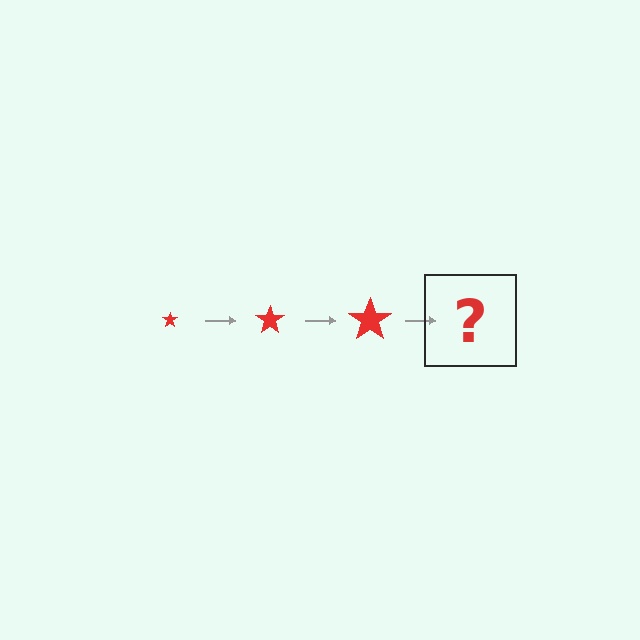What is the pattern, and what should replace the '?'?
The pattern is that the star gets progressively larger each step. The '?' should be a red star, larger than the previous one.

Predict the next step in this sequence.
The next step is a red star, larger than the previous one.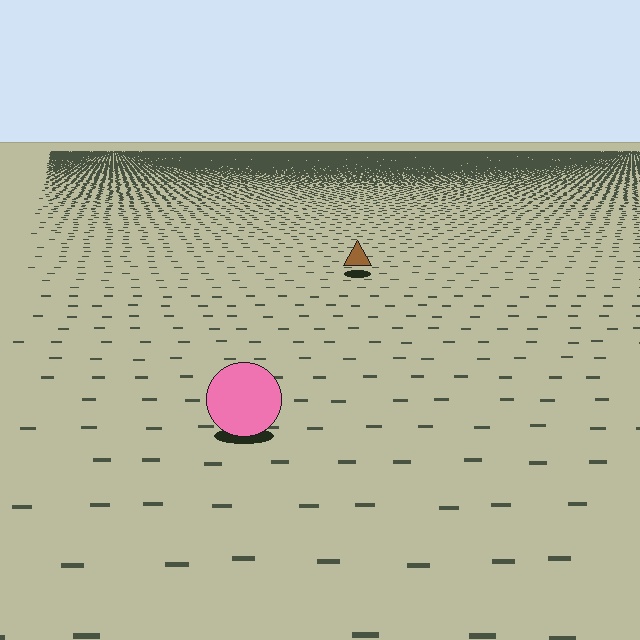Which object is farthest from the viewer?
The brown triangle is farthest from the viewer. It appears smaller and the ground texture around it is denser.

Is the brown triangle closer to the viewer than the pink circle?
No. The pink circle is closer — you can tell from the texture gradient: the ground texture is coarser near it.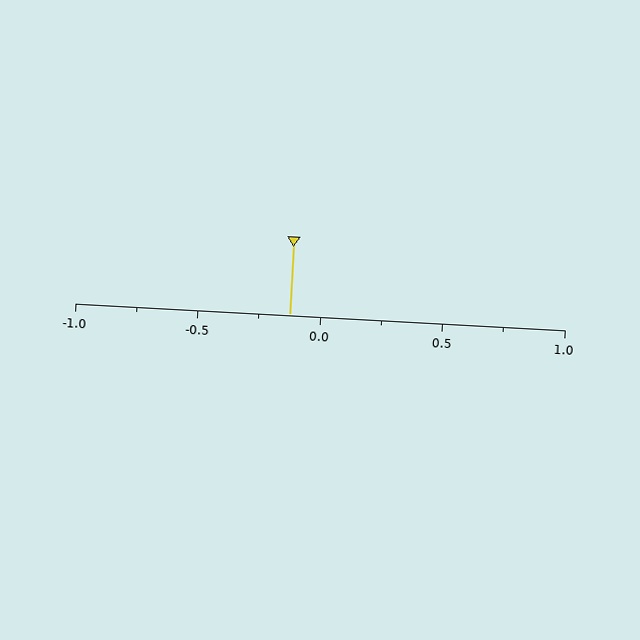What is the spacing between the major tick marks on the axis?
The major ticks are spaced 0.5 apart.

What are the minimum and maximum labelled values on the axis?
The axis runs from -1.0 to 1.0.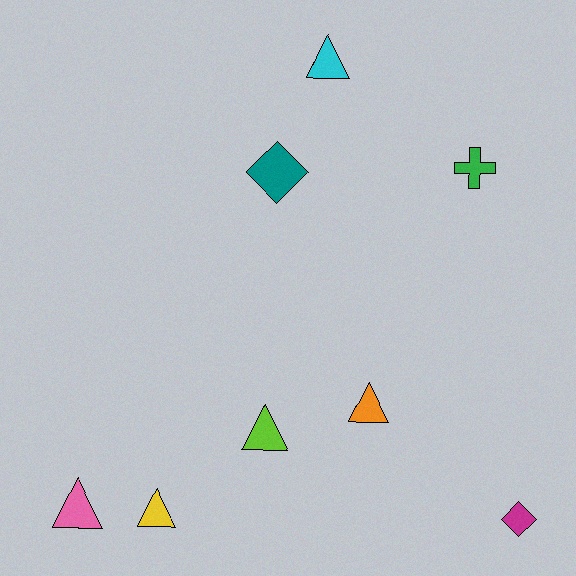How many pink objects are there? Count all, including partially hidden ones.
There is 1 pink object.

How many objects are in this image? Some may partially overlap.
There are 8 objects.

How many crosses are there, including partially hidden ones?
There is 1 cross.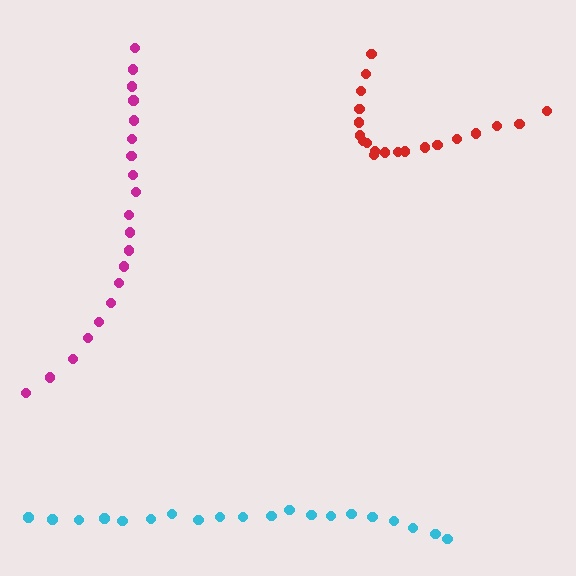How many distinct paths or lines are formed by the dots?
There are 3 distinct paths.